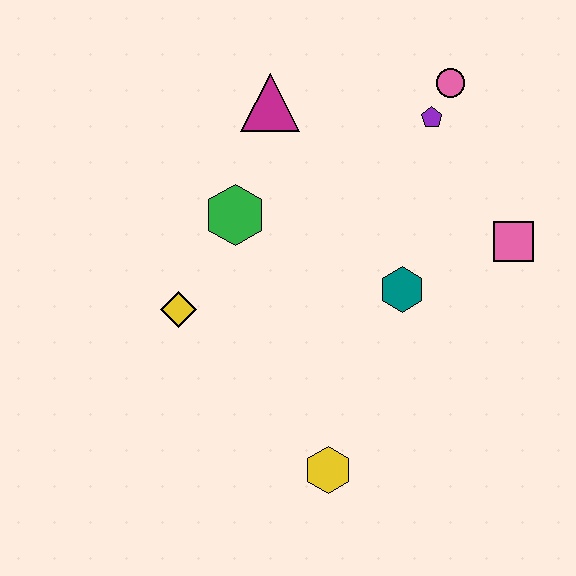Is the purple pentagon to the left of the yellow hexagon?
No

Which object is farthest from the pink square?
The yellow diamond is farthest from the pink square.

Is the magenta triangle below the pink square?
No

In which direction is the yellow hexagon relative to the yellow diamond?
The yellow hexagon is below the yellow diamond.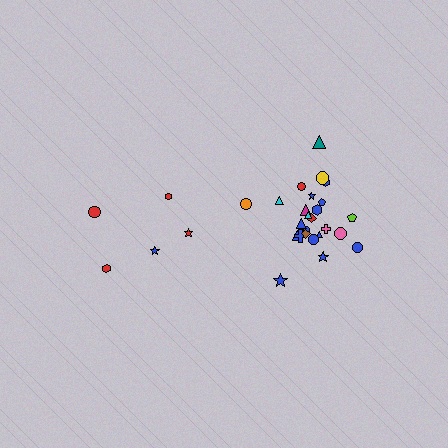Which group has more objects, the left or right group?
The right group.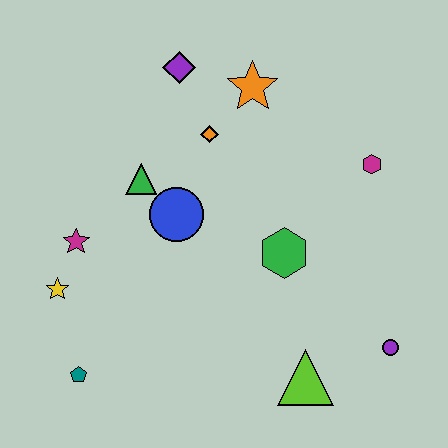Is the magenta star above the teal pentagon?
Yes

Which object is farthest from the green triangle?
The purple circle is farthest from the green triangle.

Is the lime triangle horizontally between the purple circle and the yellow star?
Yes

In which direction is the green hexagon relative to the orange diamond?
The green hexagon is below the orange diamond.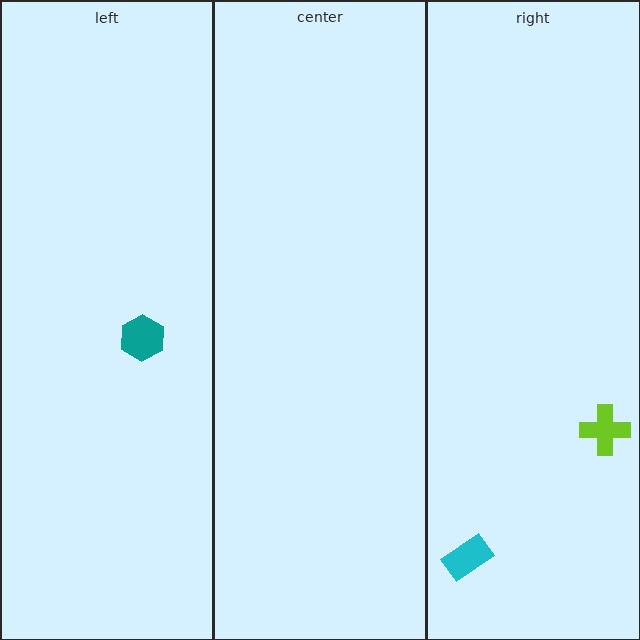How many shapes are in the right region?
2.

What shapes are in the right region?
The cyan rectangle, the lime cross.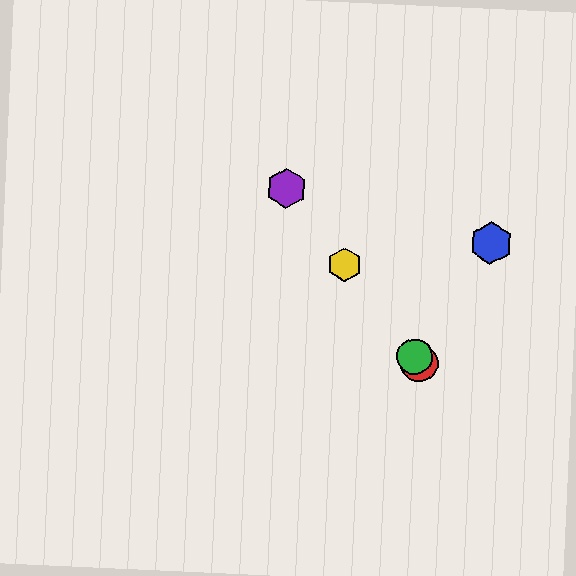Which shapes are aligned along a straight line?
The red circle, the green circle, the yellow hexagon, the purple hexagon are aligned along a straight line.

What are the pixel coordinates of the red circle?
The red circle is at (419, 363).